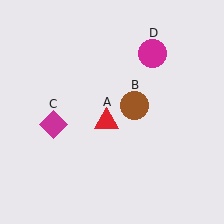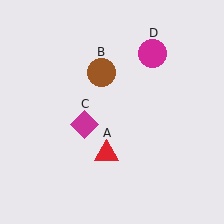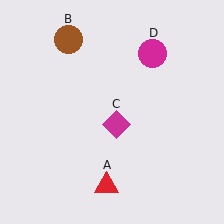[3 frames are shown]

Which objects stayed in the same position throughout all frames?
Magenta circle (object D) remained stationary.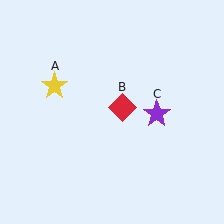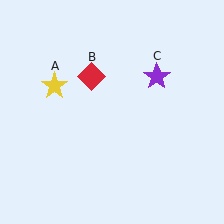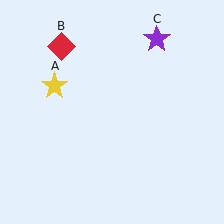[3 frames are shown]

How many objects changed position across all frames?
2 objects changed position: red diamond (object B), purple star (object C).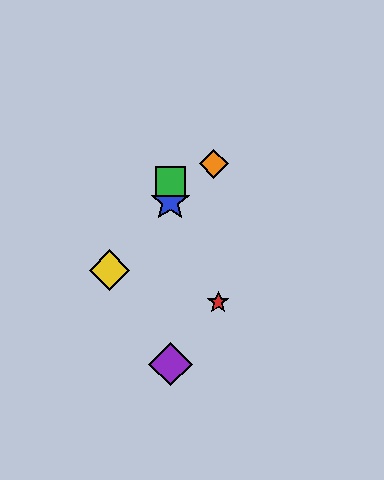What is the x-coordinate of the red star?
The red star is at x≈218.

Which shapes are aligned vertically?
The blue star, the green square, the purple diamond are aligned vertically.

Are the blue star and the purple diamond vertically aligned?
Yes, both are at x≈170.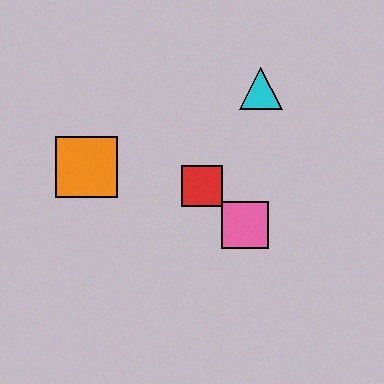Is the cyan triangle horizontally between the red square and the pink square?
No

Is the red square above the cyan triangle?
No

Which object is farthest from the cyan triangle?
The orange square is farthest from the cyan triangle.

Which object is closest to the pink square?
The red square is closest to the pink square.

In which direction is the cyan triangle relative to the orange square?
The cyan triangle is to the right of the orange square.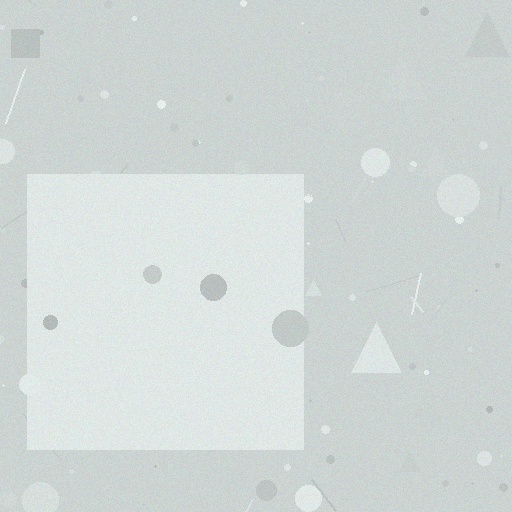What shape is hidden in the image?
A square is hidden in the image.